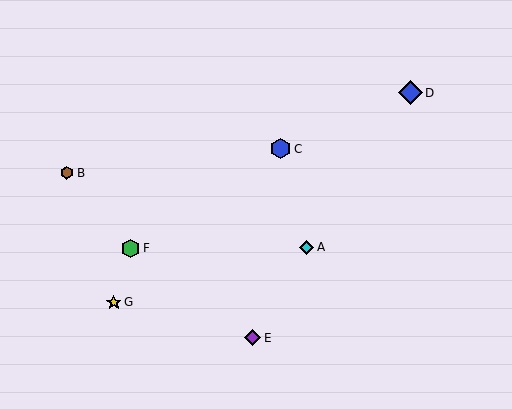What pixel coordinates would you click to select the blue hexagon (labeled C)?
Click at (280, 149) to select the blue hexagon C.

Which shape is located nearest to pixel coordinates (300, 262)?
The cyan diamond (labeled A) at (307, 247) is nearest to that location.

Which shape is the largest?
The blue diamond (labeled D) is the largest.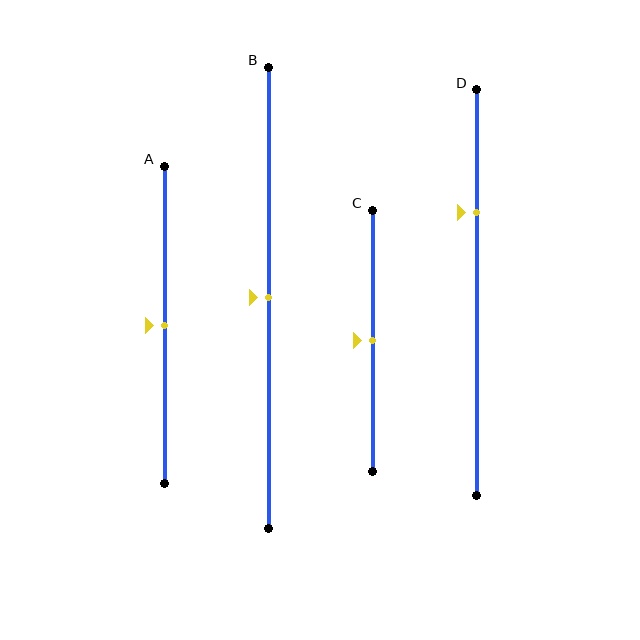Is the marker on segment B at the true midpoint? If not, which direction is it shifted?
Yes, the marker on segment B is at the true midpoint.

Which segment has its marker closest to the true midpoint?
Segment A has its marker closest to the true midpoint.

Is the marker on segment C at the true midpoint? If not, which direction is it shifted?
Yes, the marker on segment C is at the true midpoint.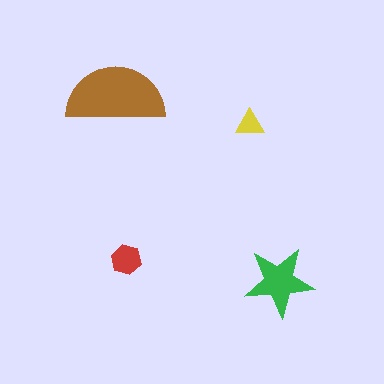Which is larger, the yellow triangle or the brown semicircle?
The brown semicircle.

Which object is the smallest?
The yellow triangle.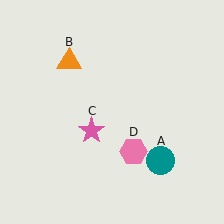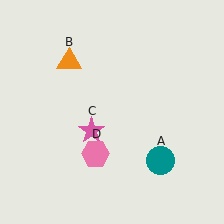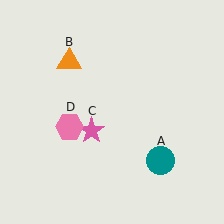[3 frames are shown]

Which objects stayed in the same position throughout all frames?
Teal circle (object A) and orange triangle (object B) and pink star (object C) remained stationary.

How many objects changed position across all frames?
1 object changed position: pink hexagon (object D).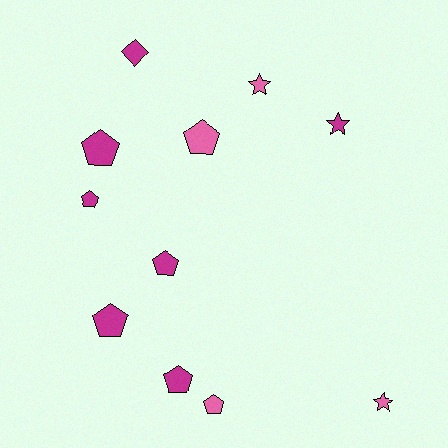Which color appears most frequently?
Magenta, with 7 objects.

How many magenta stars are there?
There is 1 magenta star.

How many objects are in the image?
There are 11 objects.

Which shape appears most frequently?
Pentagon, with 7 objects.